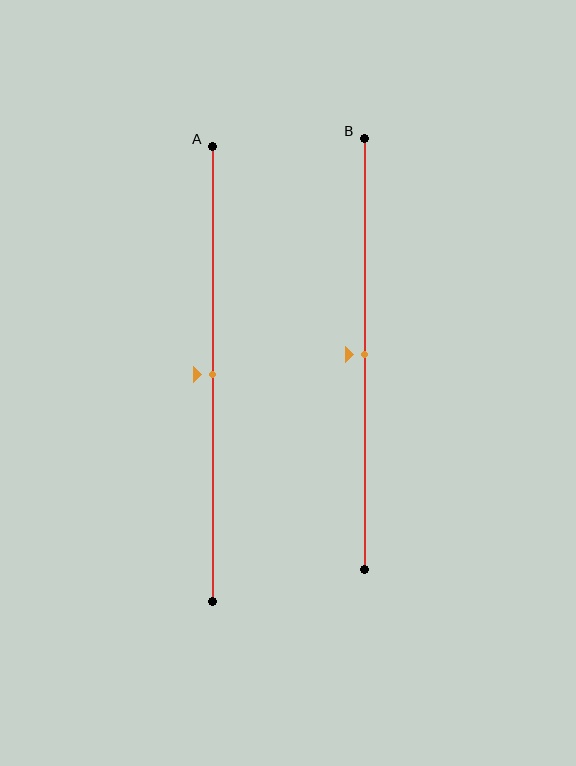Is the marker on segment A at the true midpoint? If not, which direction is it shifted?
Yes, the marker on segment A is at the true midpoint.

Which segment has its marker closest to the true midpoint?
Segment A has its marker closest to the true midpoint.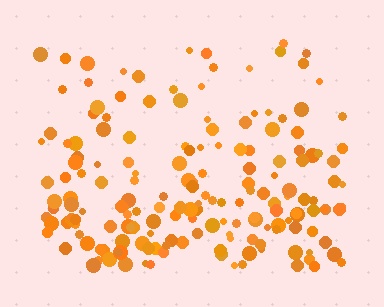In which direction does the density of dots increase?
From top to bottom, with the bottom side densest.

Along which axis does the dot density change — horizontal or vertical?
Vertical.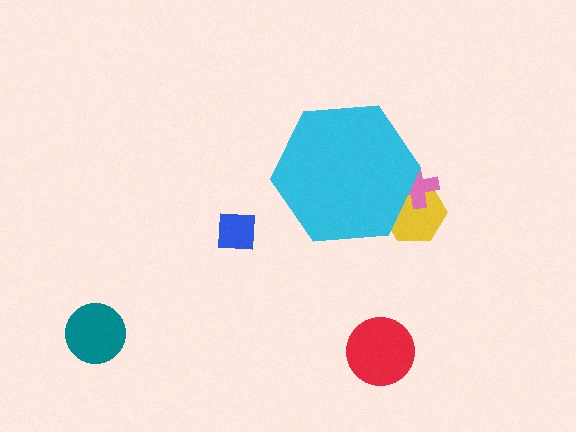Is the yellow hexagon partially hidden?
Yes, the yellow hexagon is partially hidden behind the cyan hexagon.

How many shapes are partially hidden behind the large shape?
2 shapes are partially hidden.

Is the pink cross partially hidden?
Yes, the pink cross is partially hidden behind the cyan hexagon.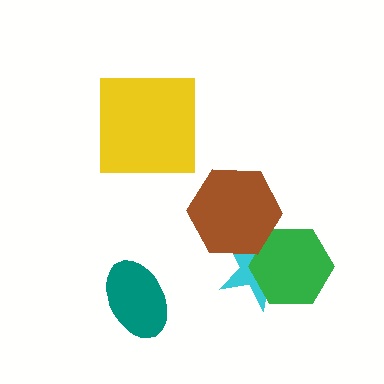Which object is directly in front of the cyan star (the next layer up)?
The green hexagon is directly in front of the cyan star.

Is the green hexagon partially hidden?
Yes, it is partially covered by another shape.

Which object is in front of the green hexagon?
The brown hexagon is in front of the green hexagon.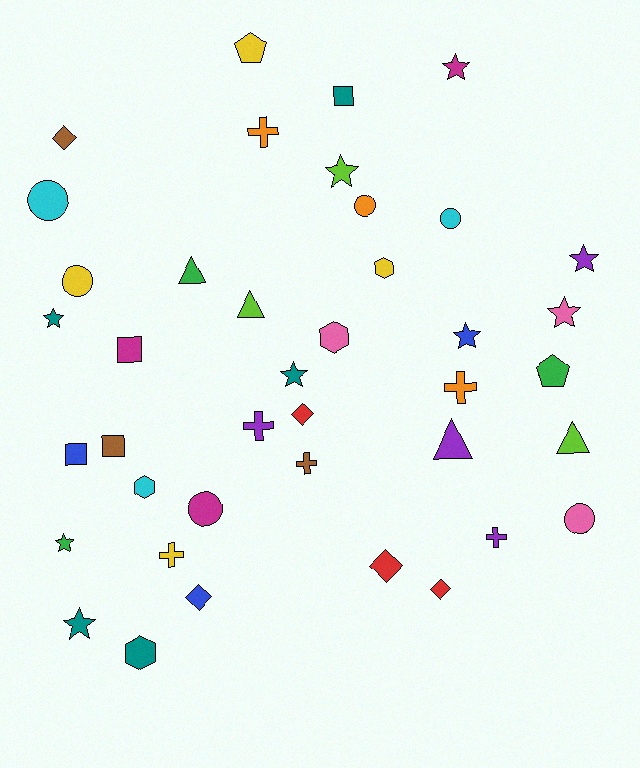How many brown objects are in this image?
There are 3 brown objects.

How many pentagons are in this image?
There are 2 pentagons.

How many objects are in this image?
There are 40 objects.